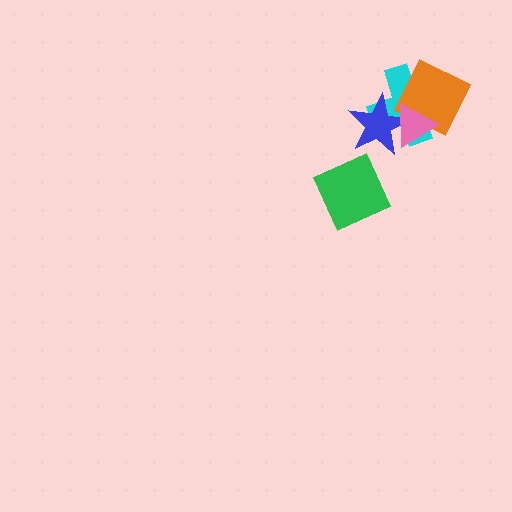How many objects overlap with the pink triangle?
3 objects overlap with the pink triangle.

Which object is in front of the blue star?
The pink triangle is in front of the blue star.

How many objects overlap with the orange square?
2 objects overlap with the orange square.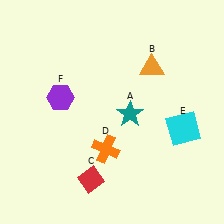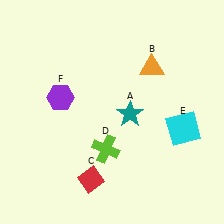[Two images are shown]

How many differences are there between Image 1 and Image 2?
There is 1 difference between the two images.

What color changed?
The cross (D) changed from orange in Image 1 to lime in Image 2.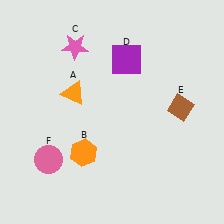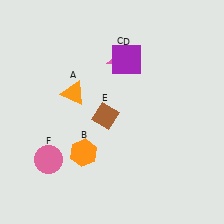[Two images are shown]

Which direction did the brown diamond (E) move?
The brown diamond (E) moved left.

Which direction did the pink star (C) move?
The pink star (C) moved right.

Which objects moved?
The objects that moved are: the pink star (C), the brown diamond (E).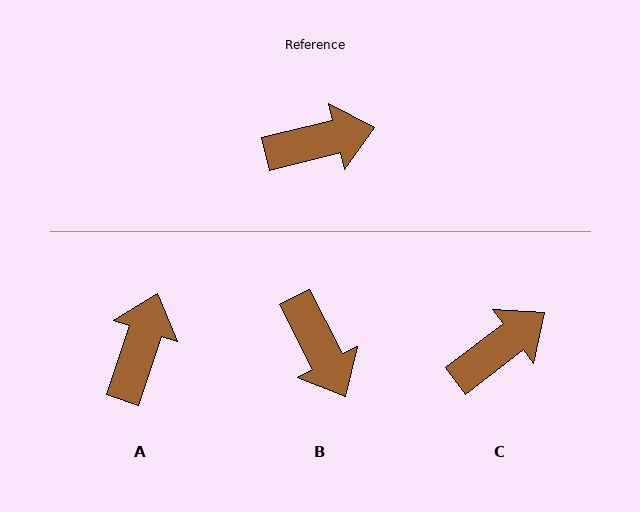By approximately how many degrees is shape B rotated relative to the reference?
Approximately 76 degrees clockwise.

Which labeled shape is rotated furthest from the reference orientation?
B, about 76 degrees away.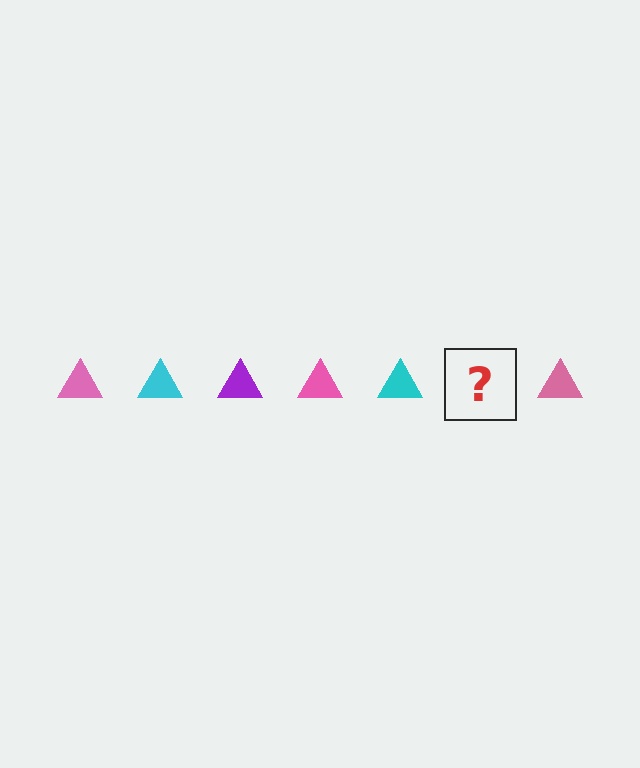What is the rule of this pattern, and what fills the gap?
The rule is that the pattern cycles through pink, cyan, purple triangles. The gap should be filled with a purple triangle.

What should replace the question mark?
The question mark should be replaced with a purple triangle.